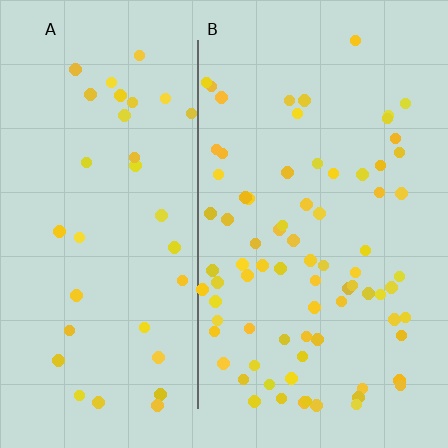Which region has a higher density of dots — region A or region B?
B (the right).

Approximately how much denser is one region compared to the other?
Approximately 2.2× — region B over region A.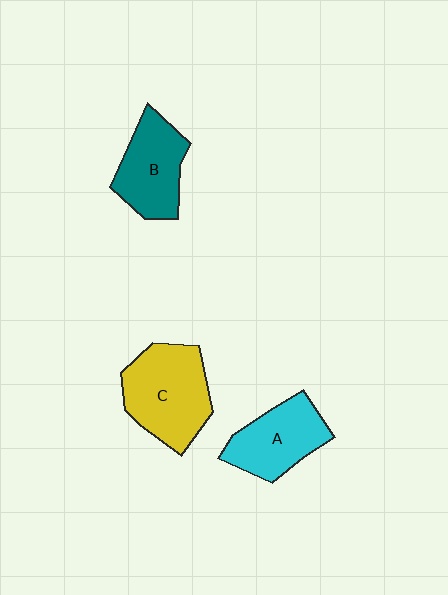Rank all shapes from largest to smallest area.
From largest to smallest: C (yellow), A (cyan), B (teal).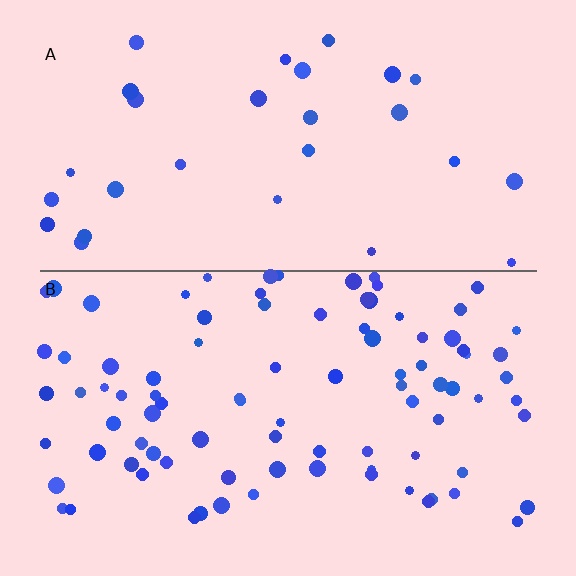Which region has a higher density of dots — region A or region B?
B (the bottom).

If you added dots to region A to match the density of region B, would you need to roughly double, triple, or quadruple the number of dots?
Approximately triple.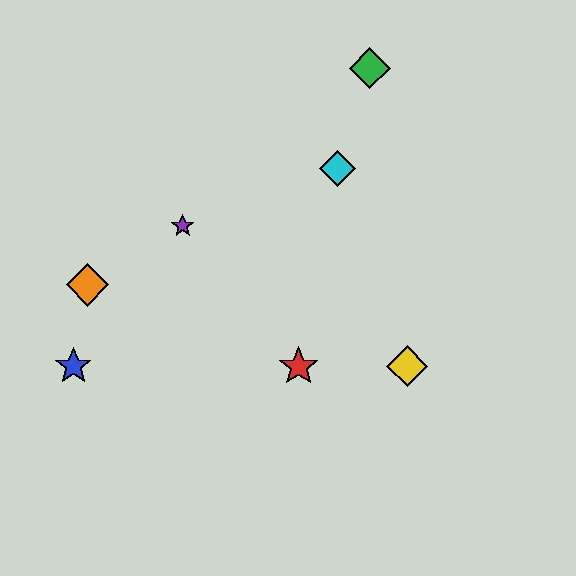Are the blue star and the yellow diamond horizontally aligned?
Yes, both are at y≈366.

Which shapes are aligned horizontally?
The red star, the blue star, the yellow diamond are aligned horizontally.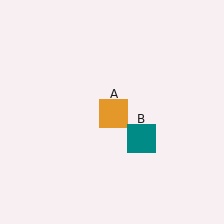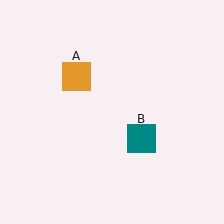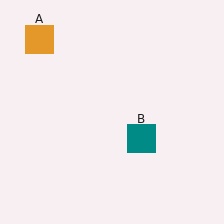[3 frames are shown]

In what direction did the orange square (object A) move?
The orange square (object A) moved up and to the left.